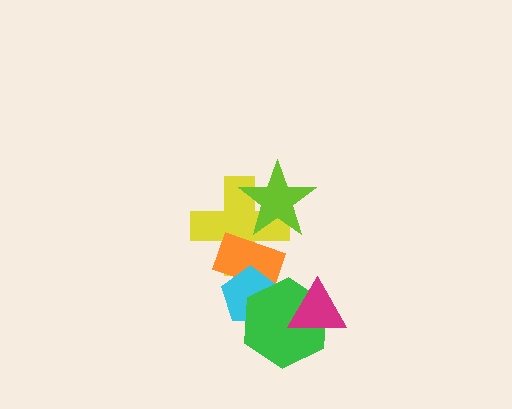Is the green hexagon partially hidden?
Yes, it is partially covered by another shape.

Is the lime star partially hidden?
No, no other shape covers it.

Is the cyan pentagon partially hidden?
Yes, it is partially covered by another shape.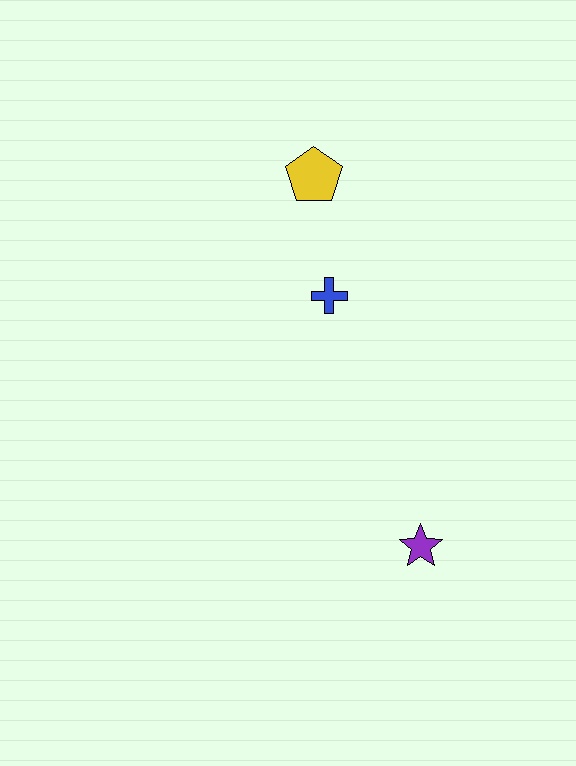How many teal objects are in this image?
There are no teal objects.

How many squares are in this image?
There are no squares.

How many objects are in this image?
There are 3 objects.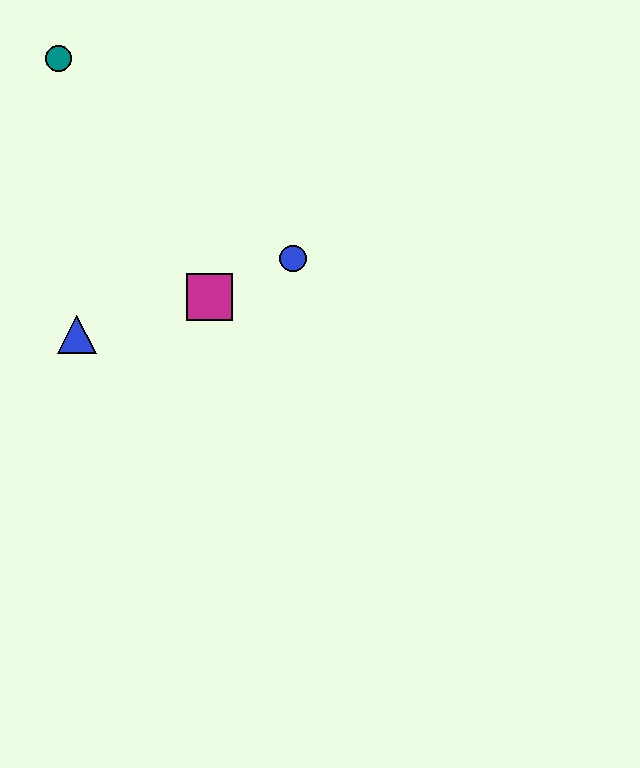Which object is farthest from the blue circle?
The teal circle is farthest from the blue circle.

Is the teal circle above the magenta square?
Yes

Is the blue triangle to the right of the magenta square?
No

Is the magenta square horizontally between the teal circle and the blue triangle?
No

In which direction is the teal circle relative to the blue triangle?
The teal circle is above the blue triangle.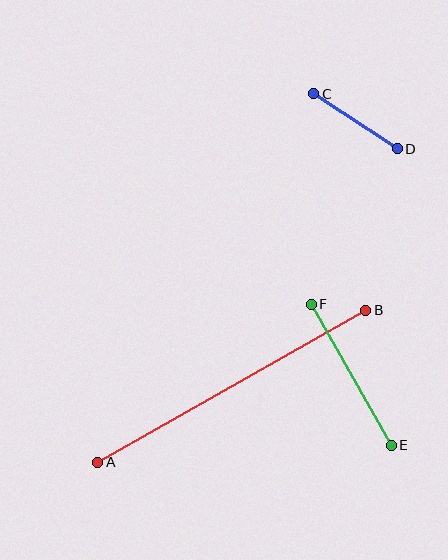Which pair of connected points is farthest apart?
Points A and B are farthest apart.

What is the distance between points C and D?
The distance is approximately 100 pixels.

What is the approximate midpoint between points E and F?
The midpoint is at approximately (351, 375) pixels.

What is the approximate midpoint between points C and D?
The midpoint is at approximately (356, 121) pixels.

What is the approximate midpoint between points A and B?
The midpoint is at approximately (232, 386) pixels.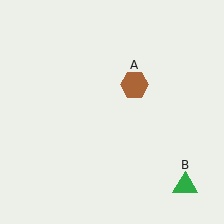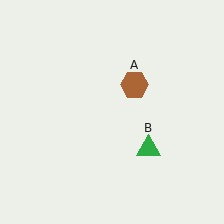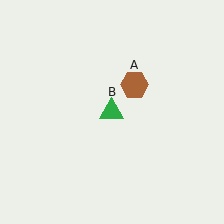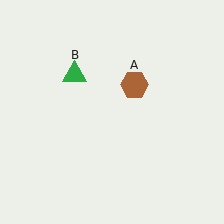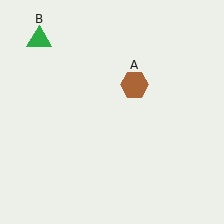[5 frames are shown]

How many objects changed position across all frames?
1 object changed position: green triangle (object B).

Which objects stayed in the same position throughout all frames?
Brown hexagon (object A) remained stationary.